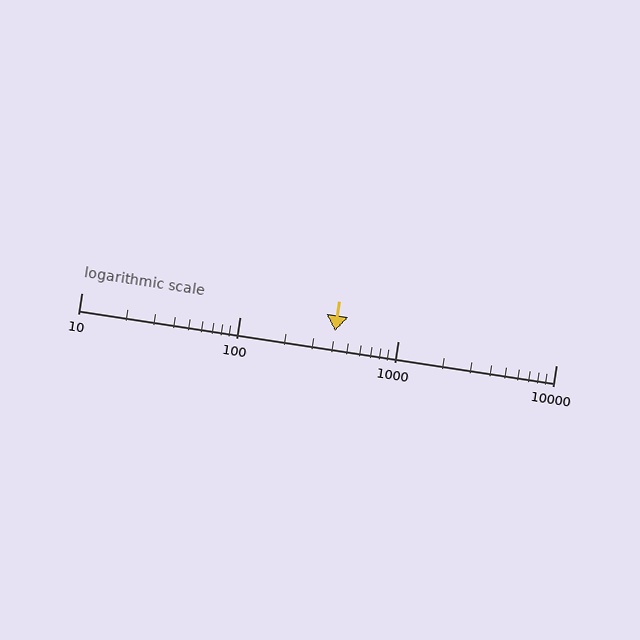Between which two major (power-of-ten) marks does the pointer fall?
The pointer is between 100 and 1000.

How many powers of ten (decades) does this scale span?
The scale spans 3 decades, from 10 to 10000.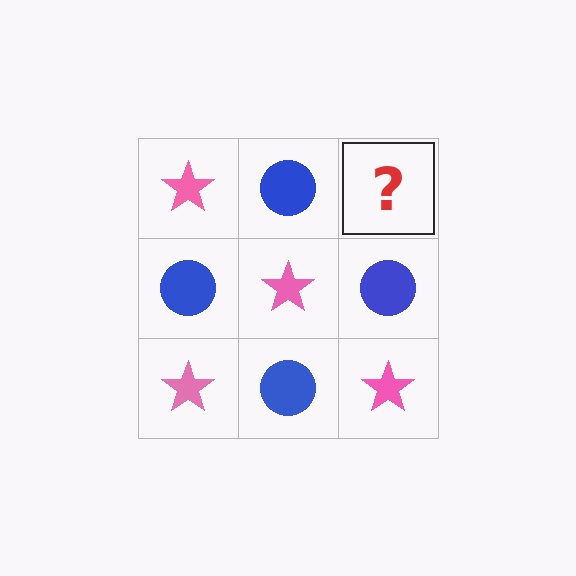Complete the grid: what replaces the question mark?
The question mark should be replaced with a pink star.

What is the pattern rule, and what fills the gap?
The rule is that it alternates pink star and blue circle in a checkerboard pattern. The gap should be filled with a pink star.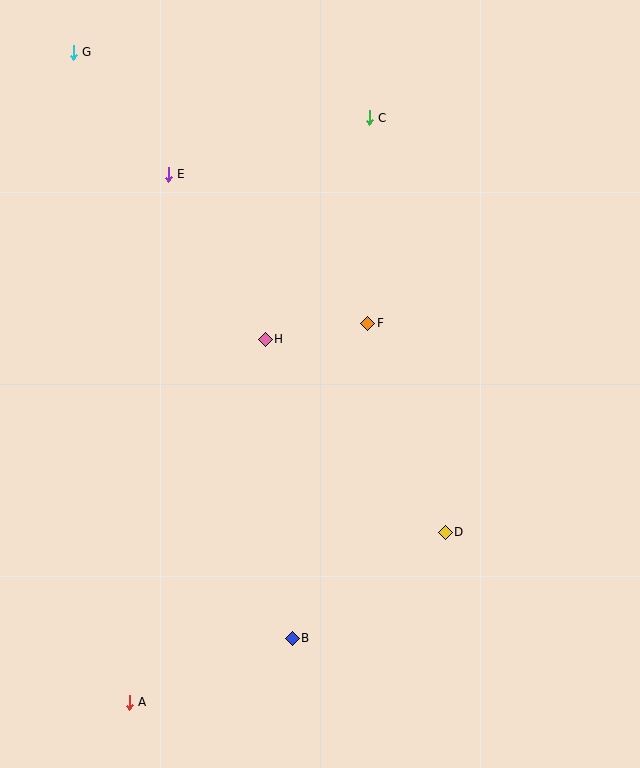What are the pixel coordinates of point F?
Point F is at (368, 323).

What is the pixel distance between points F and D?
The distance between F and D is 223 pixels.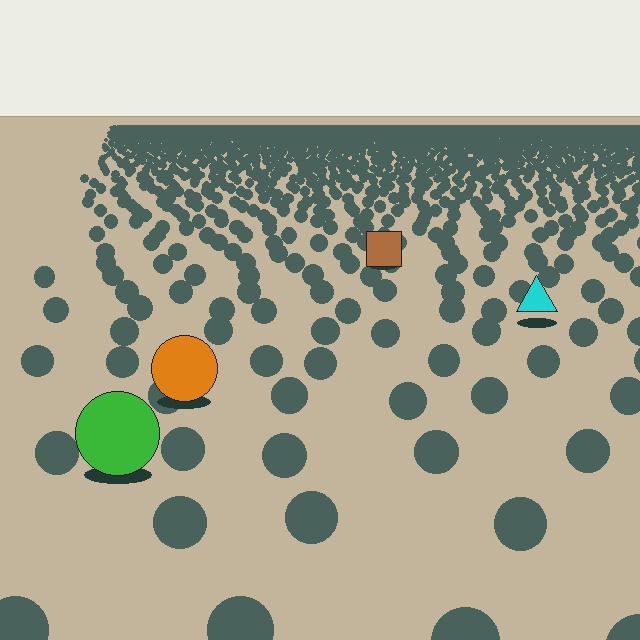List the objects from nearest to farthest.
From nearest to farthest: the green circle, the orange circle, the cyan triangle, the brown square.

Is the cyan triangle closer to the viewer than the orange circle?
No. The orange circle is closer — you can tell from the texture gradient: the ground texture is coarser near it.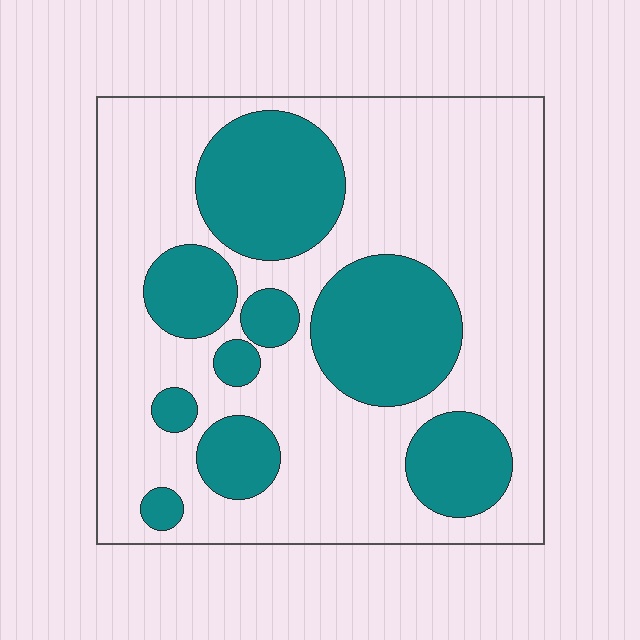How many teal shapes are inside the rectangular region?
9.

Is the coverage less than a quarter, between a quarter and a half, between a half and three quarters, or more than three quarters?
Between a quarter and a half.